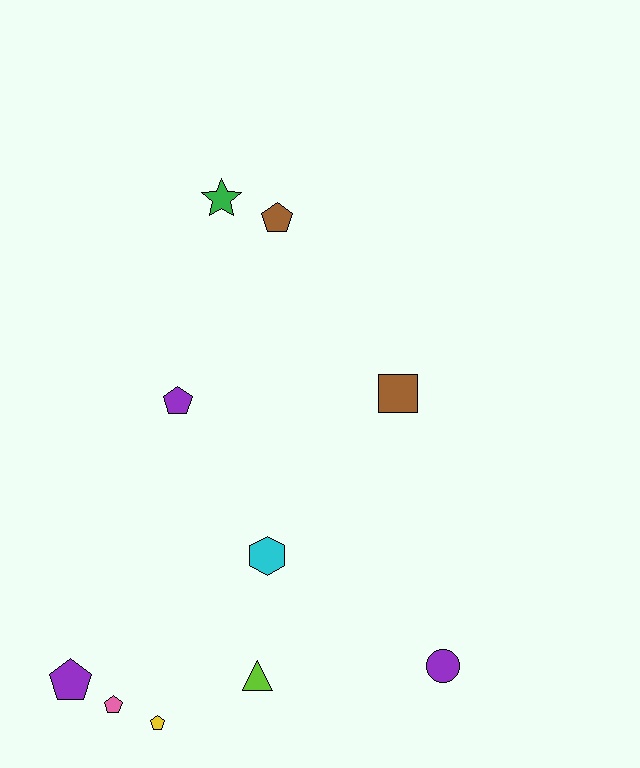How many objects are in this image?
There are 10 objects.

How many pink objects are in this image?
There is 1 pink object.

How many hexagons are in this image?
There is 1 hexagon.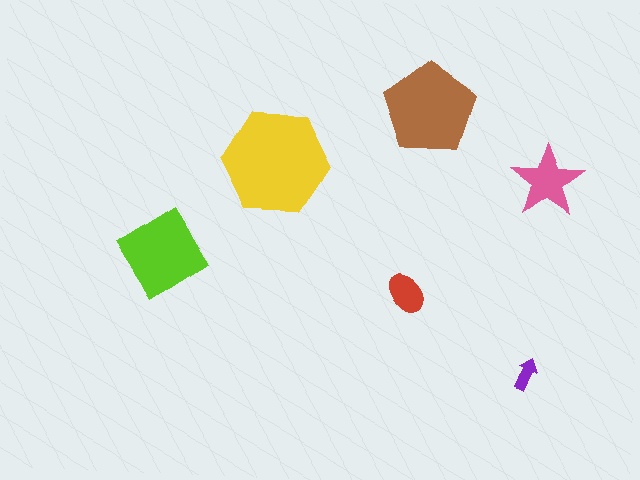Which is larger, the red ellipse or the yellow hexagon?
The yellow hexagon.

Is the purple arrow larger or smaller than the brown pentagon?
Smaller.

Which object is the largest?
The yellow hexagon.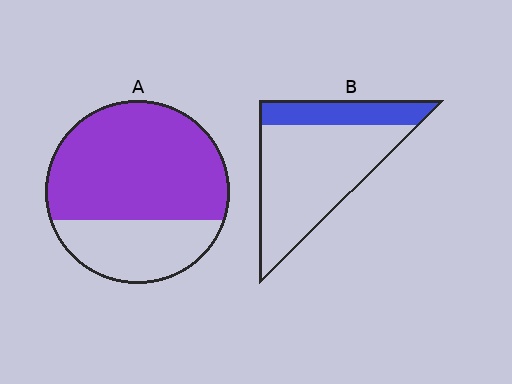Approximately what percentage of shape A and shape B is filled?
A is approximately 70% and B is approximately 25%.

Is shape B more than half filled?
No.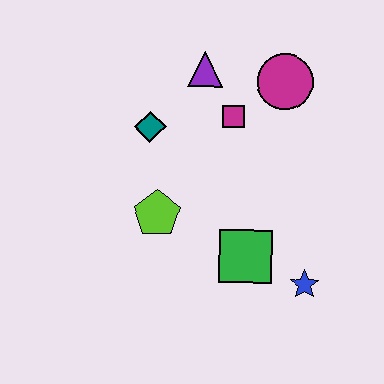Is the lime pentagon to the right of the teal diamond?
Yes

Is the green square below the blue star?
No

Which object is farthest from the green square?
The purple triangle is farthest from the green square.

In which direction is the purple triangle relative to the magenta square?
The purple triangle is above the magenta square.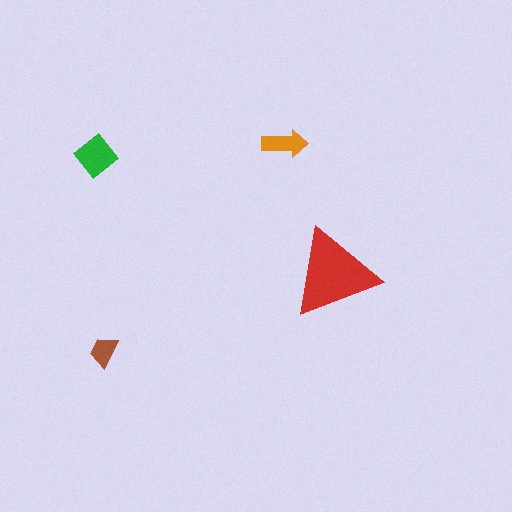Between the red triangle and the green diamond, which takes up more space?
The red triangle.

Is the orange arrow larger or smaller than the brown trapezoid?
Larger.